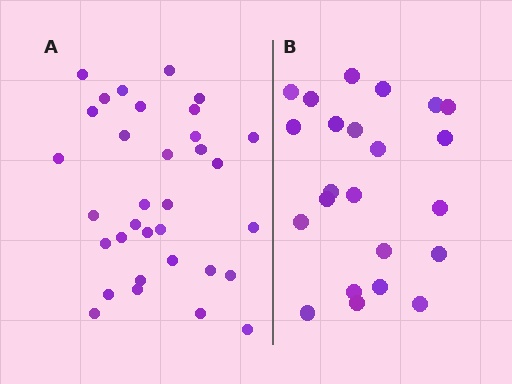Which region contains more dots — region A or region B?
Region A (the left region) has more dots.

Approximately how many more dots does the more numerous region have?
Region A has roughly 10 or so more dots than region B.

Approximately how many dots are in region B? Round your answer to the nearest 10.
About 20 dots. (The exact count is 23, which rounds to 20.)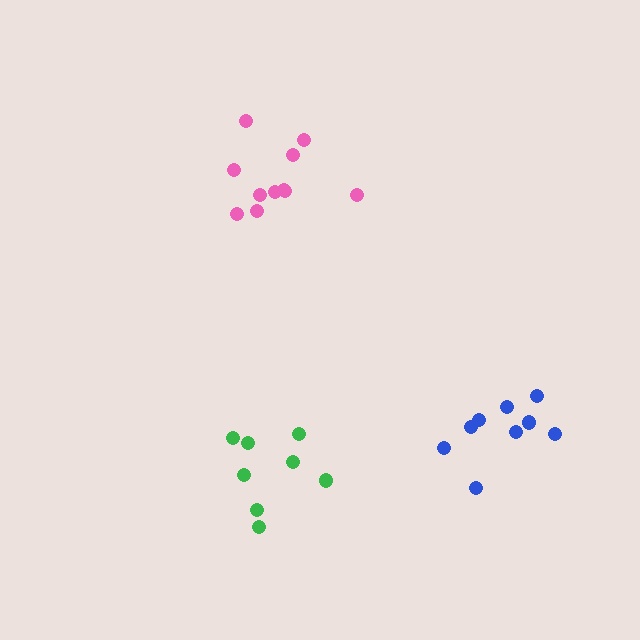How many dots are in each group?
Group 1: 11 dots, Group 2: 9 dots, Group 3: 8 dots (28 total).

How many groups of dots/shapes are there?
There are 3 groups.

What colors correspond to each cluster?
The clusters are colored: pink, blue, green.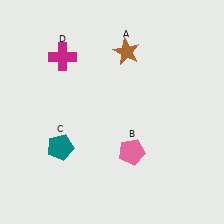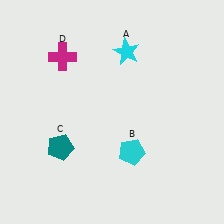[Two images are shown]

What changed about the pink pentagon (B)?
In Image 1, B is pink. In Image 2, it changed to cyan.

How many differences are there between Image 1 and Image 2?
There are 2 differences between the two images.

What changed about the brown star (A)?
In Image 1, A is brown. In Image 2, it changed to cyan.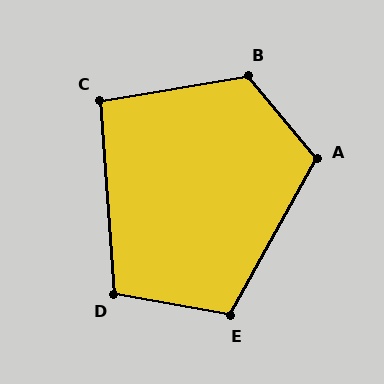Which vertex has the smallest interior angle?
C, at approximately 96 degrees.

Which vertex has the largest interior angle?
B, at approximately 120 degrees.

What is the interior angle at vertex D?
Approximately 104 degrees (obtuse).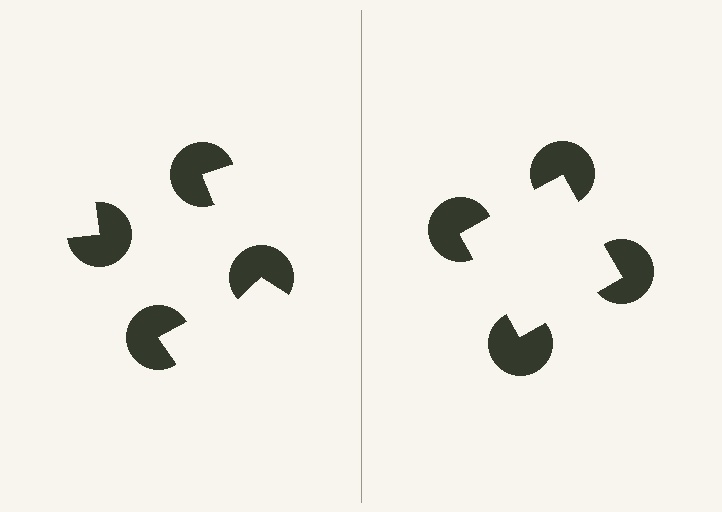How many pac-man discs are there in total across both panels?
8 — 4 on each side.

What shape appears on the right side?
An illusory square.